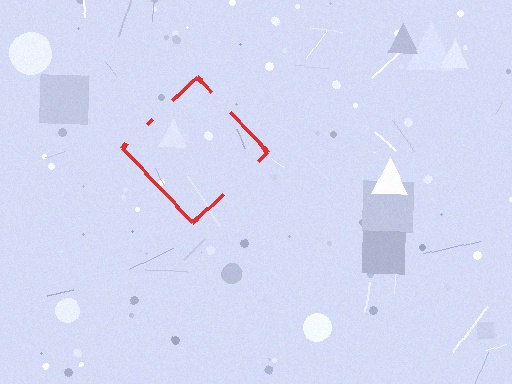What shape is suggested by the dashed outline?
The dashed outline suggests a diamond.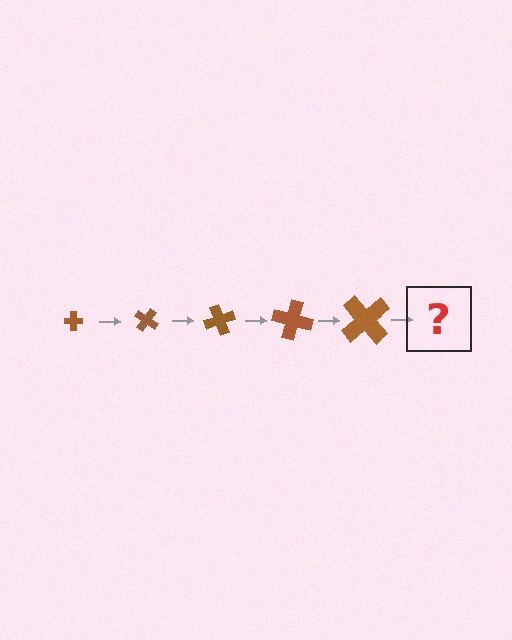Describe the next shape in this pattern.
It should be a cross, larger than the previous one and rotated 175 degrees from the start.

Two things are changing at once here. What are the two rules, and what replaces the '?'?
The two rules are that the cross grows larger each step and it rotates 35 degrees each step. The '?' should be a cross, larger than the previous one and rotated 175 degrees from the start.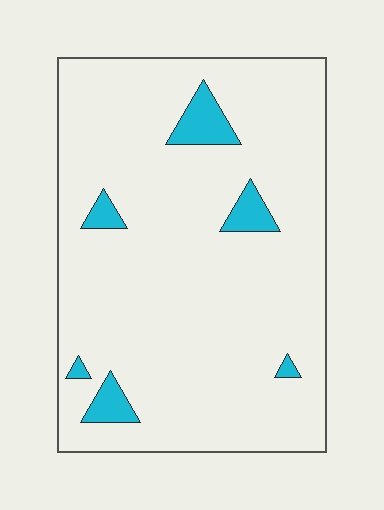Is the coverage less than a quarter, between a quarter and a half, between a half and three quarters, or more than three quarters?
Less than a quarter.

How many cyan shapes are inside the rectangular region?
6.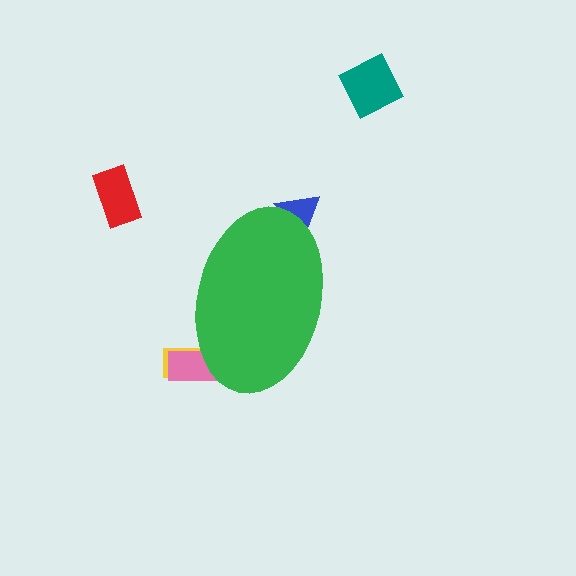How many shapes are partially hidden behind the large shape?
3 shapes are partially hidden.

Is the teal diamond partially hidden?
No, the teal diamond is fully visible.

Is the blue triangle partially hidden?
Yes, the blue triangle is partially hidden behind the green ellipse.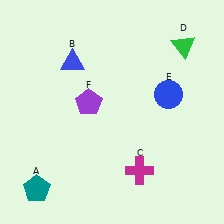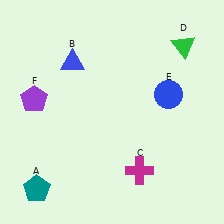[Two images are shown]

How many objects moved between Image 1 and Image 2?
1 object moved between the two images.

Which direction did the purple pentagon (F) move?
The purple pentagon (F) moved left.